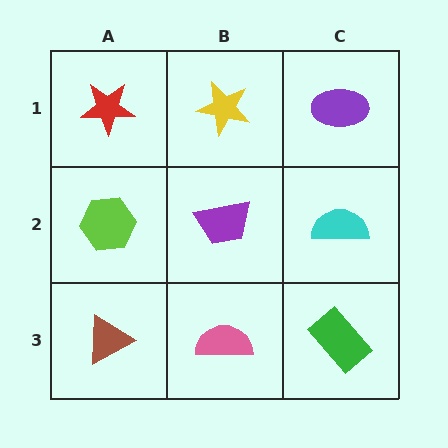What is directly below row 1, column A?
A lime hexagon.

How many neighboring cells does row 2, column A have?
3.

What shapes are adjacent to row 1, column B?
A purple trapezoid (row 2, column B), a red star (row 1, column A), a purple ellipse (row 1, column C).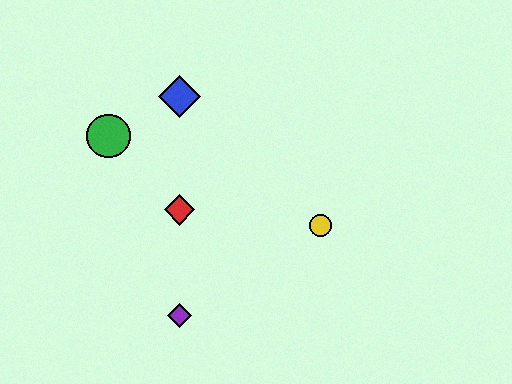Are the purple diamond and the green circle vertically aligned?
No, the purple diamond is at x≈180 and the green circle is at x≈108.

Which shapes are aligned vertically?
The red diamond, the blue diamond, the purple diamond are aligned vertically.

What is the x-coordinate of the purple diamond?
The purple diamond is at x≈180.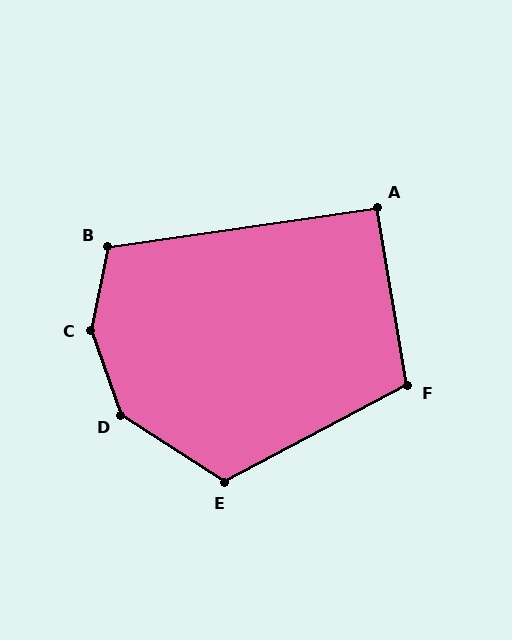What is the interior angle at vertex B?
Approximately 109 degrees (obtuse).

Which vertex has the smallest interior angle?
A, at approximately 92 degrees.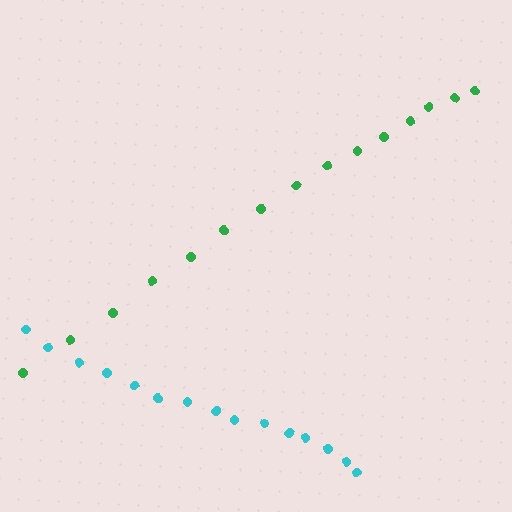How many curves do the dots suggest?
There are 2 distinct paths.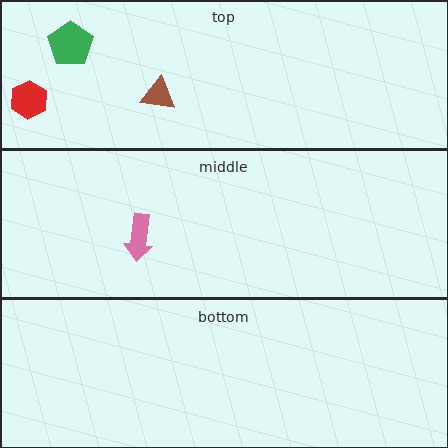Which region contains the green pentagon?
The top region.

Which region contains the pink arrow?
The middle region.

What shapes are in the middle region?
The pink arrow.